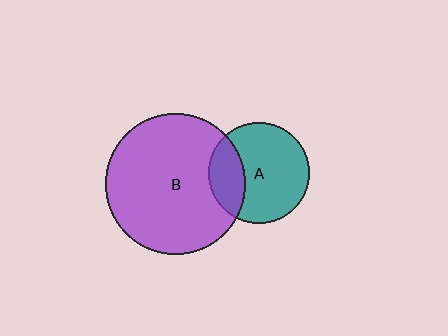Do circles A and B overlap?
Yes.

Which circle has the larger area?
Circle B (purple).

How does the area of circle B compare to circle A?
Approximately 2.0 times.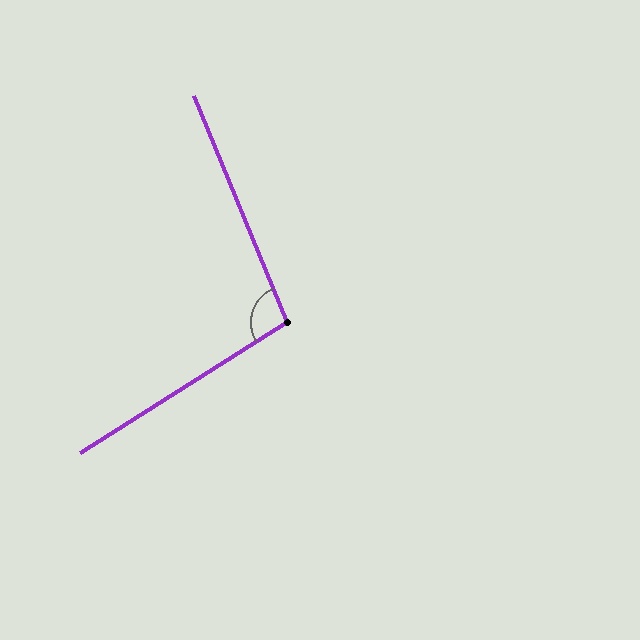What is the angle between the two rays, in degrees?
Approximately 100 degrees.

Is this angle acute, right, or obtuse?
It is obtuse.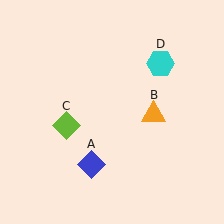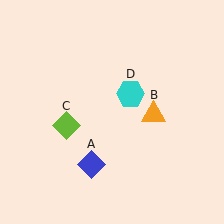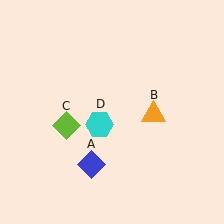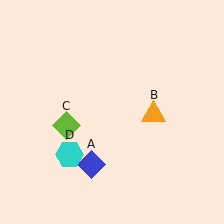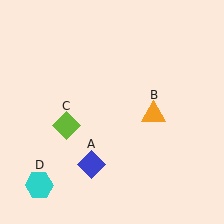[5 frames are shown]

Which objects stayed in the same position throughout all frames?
Blue diamond (object A) and orange triangle (object B) and lime diamond (object C) remained stationary.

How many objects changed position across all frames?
1 object changed position: cyan hexagon (object D).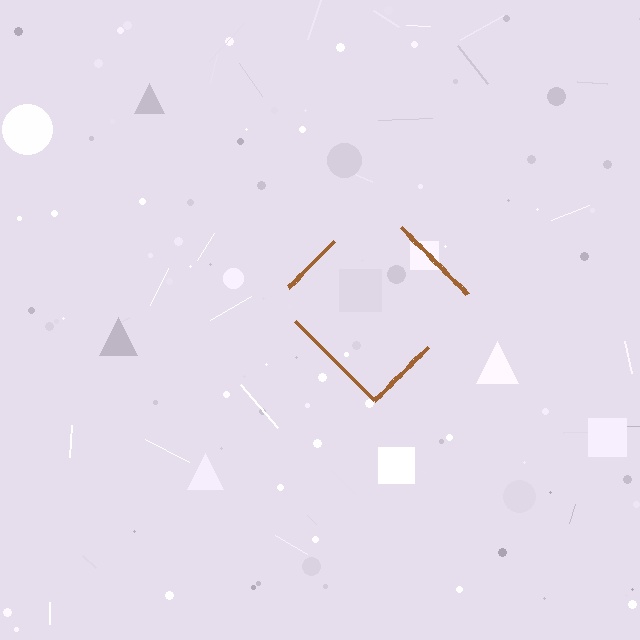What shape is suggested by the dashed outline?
The dashed outline suggests a diamond.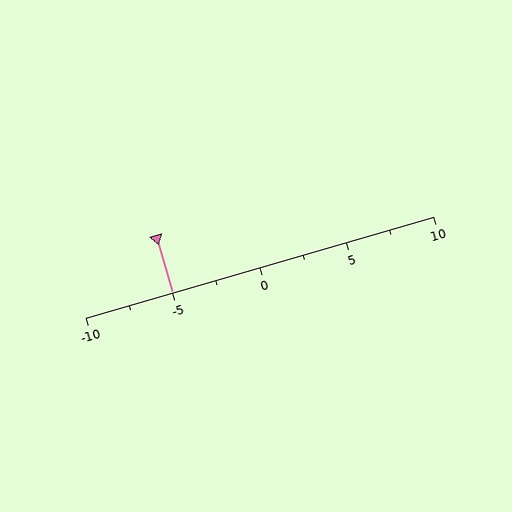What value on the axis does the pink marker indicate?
The marker indicates approximately -5.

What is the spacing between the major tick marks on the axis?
The major ticks are spaced 5 apart.